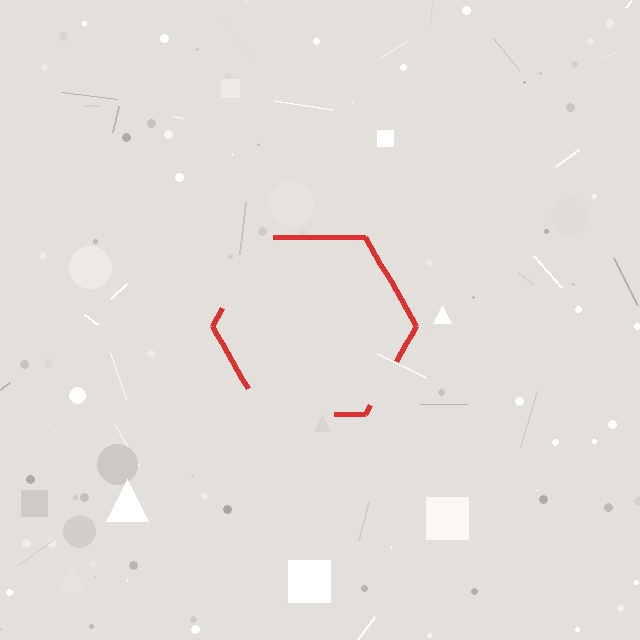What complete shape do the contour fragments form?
The contour fragments form a hexagon.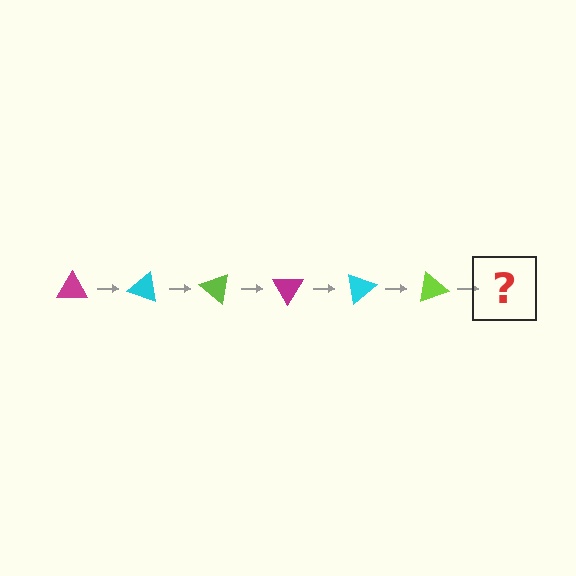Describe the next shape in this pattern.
It should be a magenta triangle, rotated 120 degrees from the start.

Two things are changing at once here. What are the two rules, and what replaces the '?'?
The two rules are that it rotates 20 degrees each step and the color cycles through magenta, cyan, and lime. The '?' should be a magenta triangle, rotated 120 degrees from the start.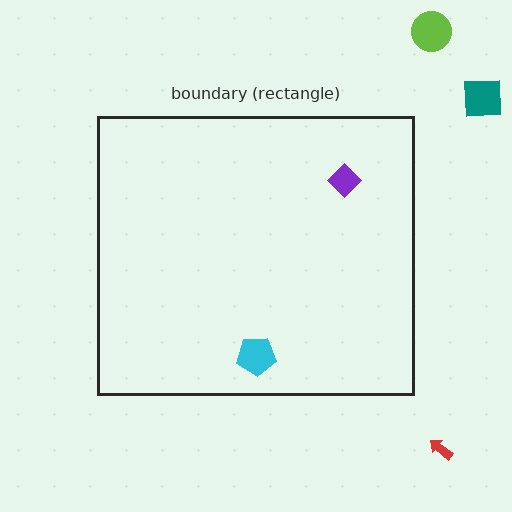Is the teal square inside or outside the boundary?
Outside.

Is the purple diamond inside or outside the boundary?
Inside.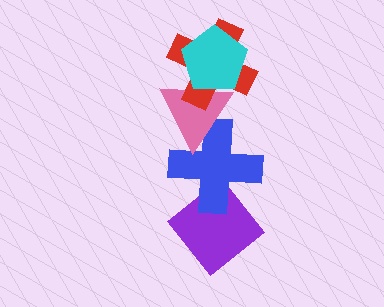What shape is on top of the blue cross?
The pink triangle is on top of the blue cross.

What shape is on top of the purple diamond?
The blue cross is on top of the purple diamond.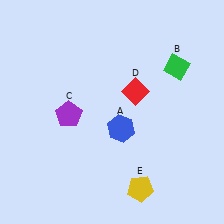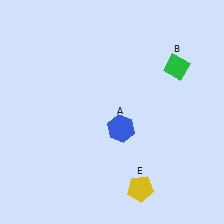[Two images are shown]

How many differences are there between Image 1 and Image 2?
There are 2 differences between the two images.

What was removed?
The purple pentagon (C), the red diamond (D) were removed in Image 2.